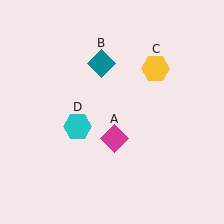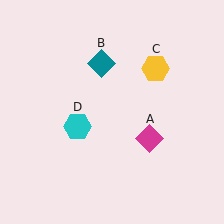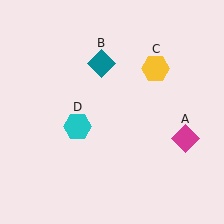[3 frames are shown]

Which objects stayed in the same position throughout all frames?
Teal diamond (object B) and yellow hexagon (object C) and cyan hexagon (object D) remained stationary.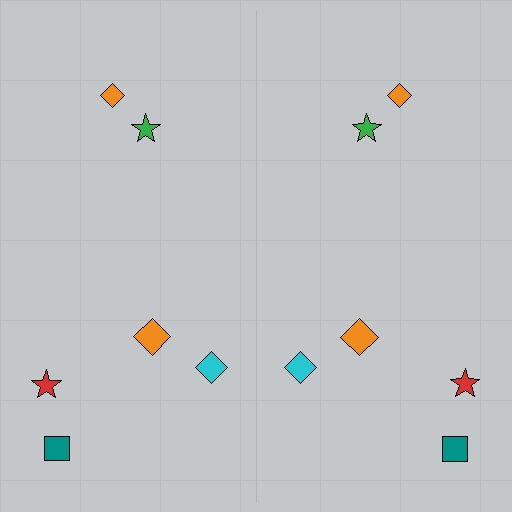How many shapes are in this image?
There are 12 shapes in this image.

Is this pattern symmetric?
Yes, this pattern has bilateral (reflection) symmetry.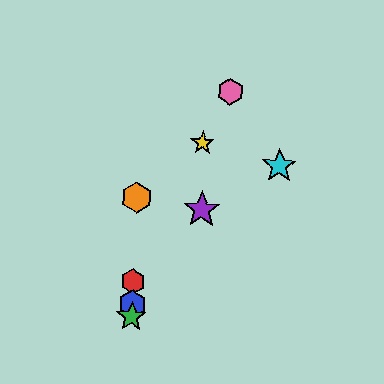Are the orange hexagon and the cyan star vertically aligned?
No, the orange hexagon is at x≈137 and the cyan star is at x≈279.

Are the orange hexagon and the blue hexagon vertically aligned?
Yes, both are at x≈137.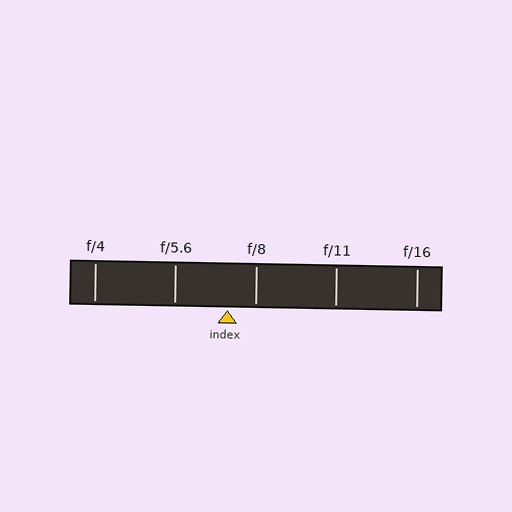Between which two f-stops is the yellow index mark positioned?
The index mark is between f/5.6 and f/8.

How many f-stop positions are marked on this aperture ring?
There are 5 f-stop positions marked.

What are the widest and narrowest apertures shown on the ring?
The widest aperture shown is f/4 and the narrowest is f/16.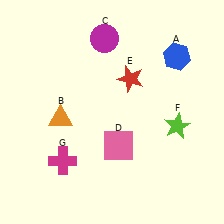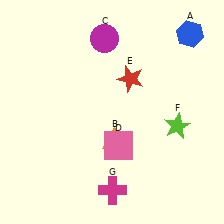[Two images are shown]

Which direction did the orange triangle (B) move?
The orange triangle (B) moved right.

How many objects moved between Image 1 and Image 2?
3 objects moved between the two images.